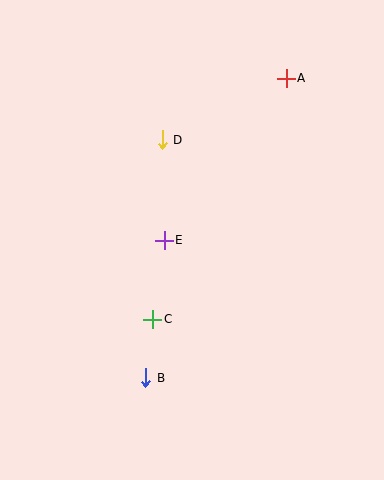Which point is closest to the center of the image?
Point E at (164, 240) is closest to the center.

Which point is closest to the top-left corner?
Point D is closest to the top-left corner.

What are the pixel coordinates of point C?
Point C is at (153, 319).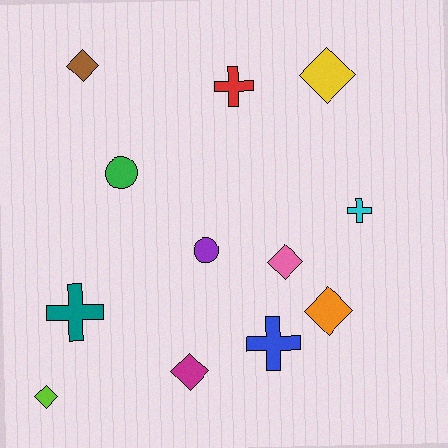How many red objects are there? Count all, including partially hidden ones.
There is 1 red object.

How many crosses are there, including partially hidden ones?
There are 4 crosses.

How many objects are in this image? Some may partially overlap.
There are 12 objects.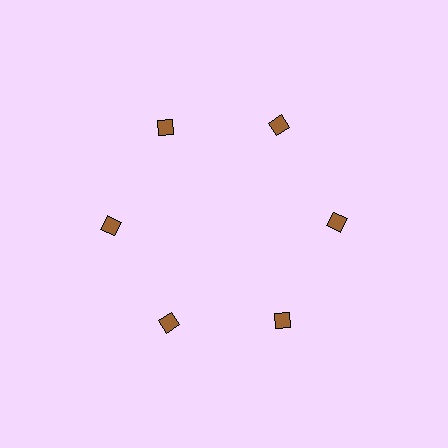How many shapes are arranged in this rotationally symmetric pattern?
There are 6 shapes, arranged in 6 groups of 1.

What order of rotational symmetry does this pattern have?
This pattern has 6-fold rotational symmetry.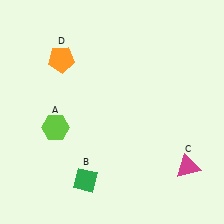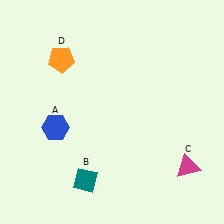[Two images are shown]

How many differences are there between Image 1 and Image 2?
There are 2 differences between the two images.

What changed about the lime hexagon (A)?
In Image 1, A is lime. In Image 2, it changed to blue.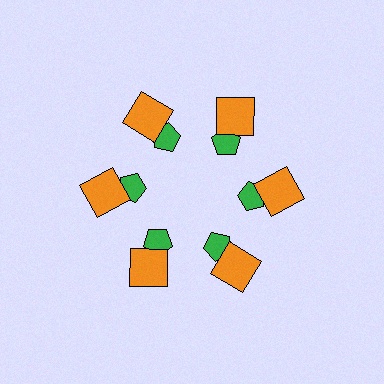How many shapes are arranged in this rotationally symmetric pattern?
There are 12 shapes, arranged in 6 groups of 2.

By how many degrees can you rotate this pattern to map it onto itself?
The pattern maps onto itself every 60 degrees of rotation.